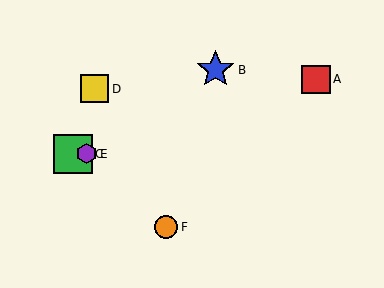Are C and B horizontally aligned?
No, C is at y≈154 and B is at y≈70.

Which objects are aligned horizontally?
Objects C, E are aligned horizontally.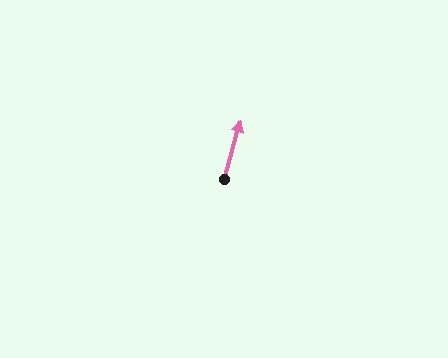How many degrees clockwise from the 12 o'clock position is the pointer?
Approximately 16 degrees.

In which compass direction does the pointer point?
North.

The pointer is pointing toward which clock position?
Roughly 1 o'clock.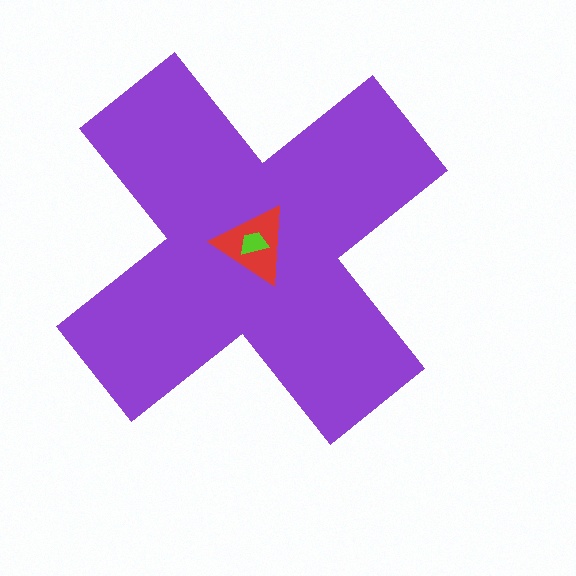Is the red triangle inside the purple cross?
Yes.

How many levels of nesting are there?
3.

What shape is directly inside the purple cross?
The red triangle.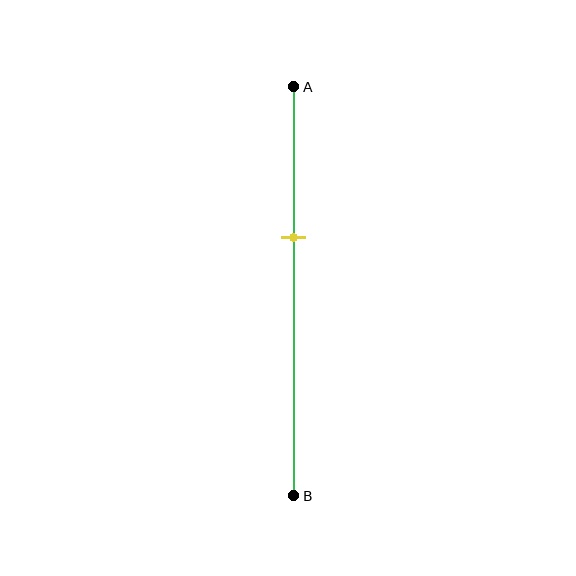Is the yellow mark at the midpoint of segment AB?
No, the mark is at about 35% from A, not at the 50% midpoint.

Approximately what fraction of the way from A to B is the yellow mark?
The yellow mark is approximately 35% of the way from A to B.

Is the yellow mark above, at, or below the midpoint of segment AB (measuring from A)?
The yellow mark is above the midpoint of segment AB.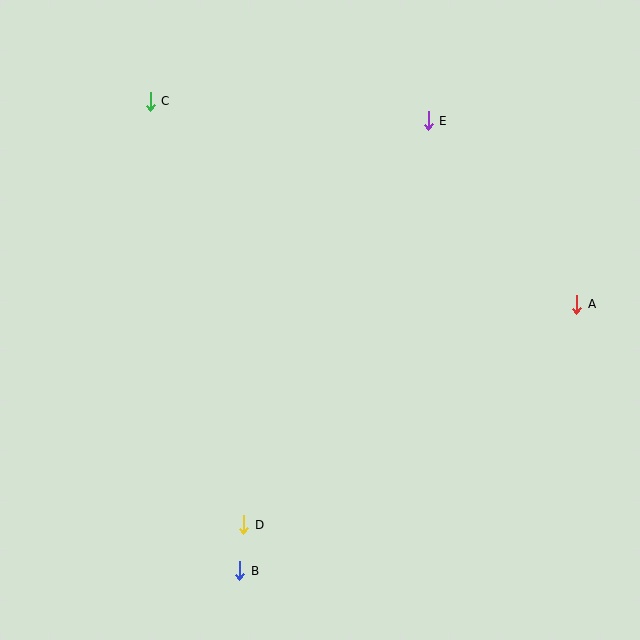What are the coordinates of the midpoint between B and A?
The midpoint between B and A is at (408, 438).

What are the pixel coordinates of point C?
Point C is at (150, 101).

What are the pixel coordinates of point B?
Point B is at (240, 571).